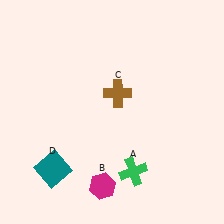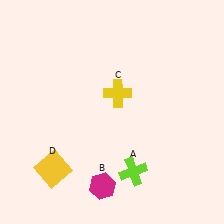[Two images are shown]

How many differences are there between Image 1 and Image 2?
There are 3 differences between the two images.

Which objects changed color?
A changed from green to lime. C changed from brown to yellow. D changed from teal to yellow.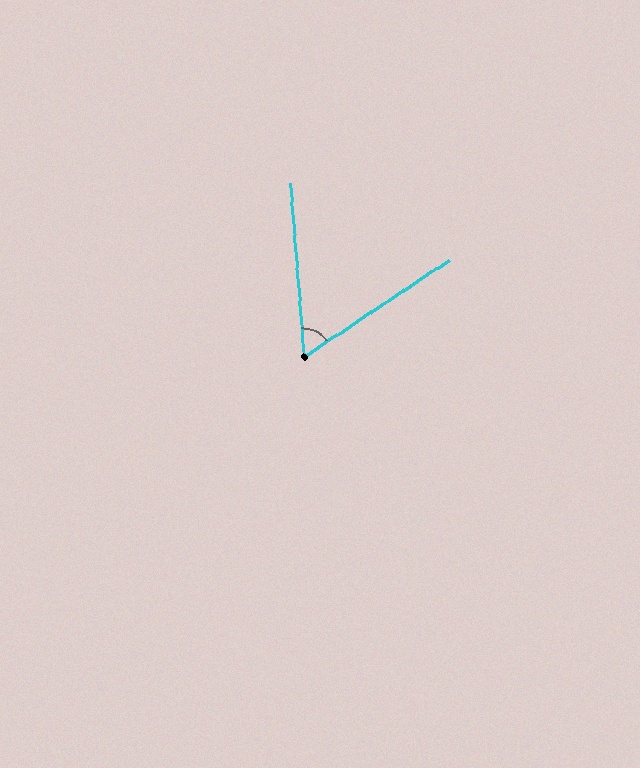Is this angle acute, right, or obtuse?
It is acute.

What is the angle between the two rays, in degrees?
Approximately 61 degrees.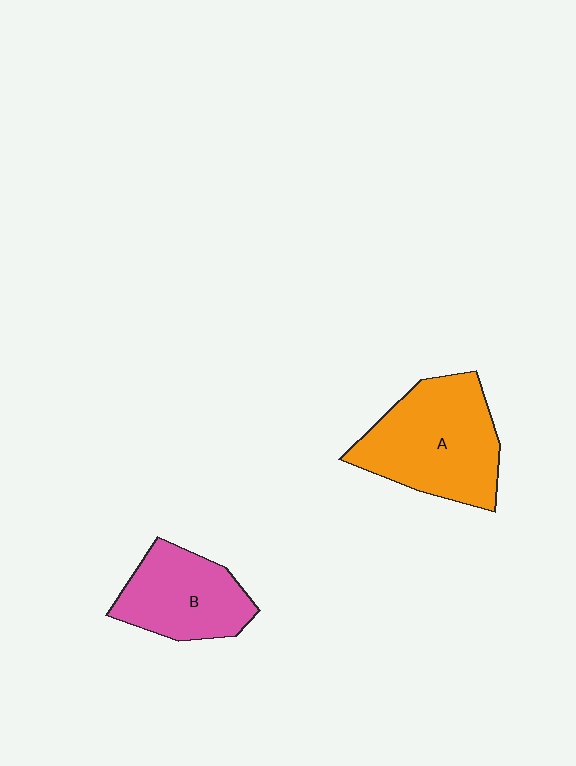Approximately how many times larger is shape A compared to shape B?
Approximately 1.4 times.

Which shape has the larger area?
Shape A (orange).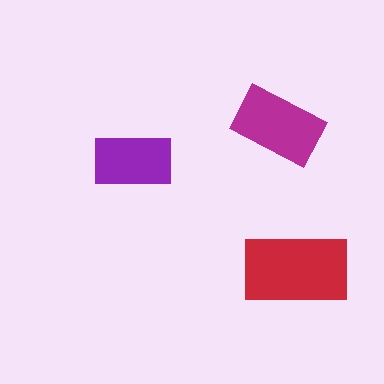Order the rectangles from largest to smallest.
the red one, the magenta one, the purple one.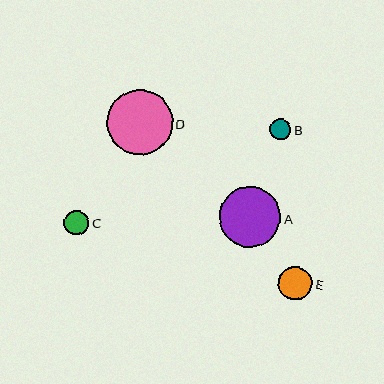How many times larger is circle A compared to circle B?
Circle A is approximately 2.9 times the size of circle B.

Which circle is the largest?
Circle D is the largest with a size of approximately 66 pixels.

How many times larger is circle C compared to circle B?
Circle C is approximately 1.2 times the size of circle B.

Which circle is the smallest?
Circle B is the smallest with a size of approximately 21 pixels.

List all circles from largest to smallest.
From largest to smallest: D, A, E, C, B.